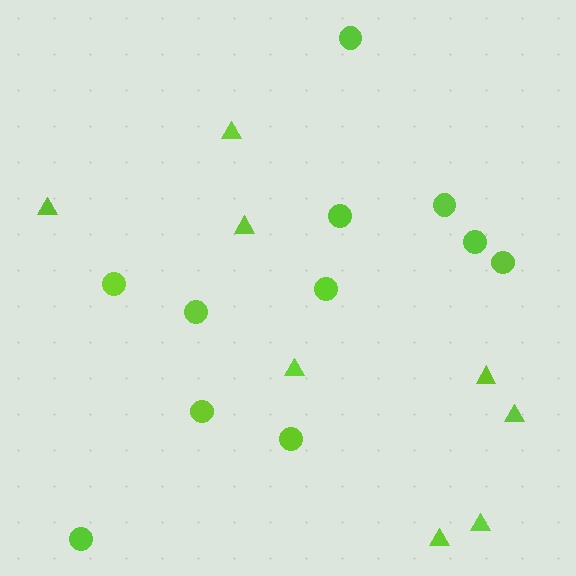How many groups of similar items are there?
There are 2 groups: one group of triangles (8) and one group of circles (11).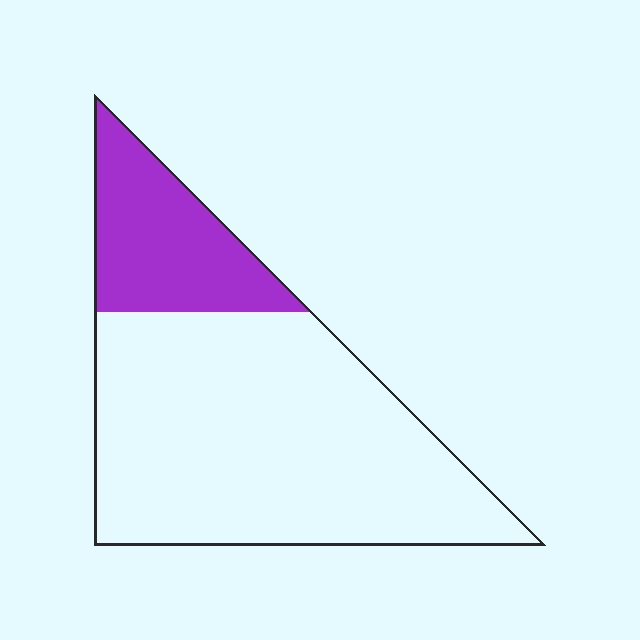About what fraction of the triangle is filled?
About one quarter (1/4).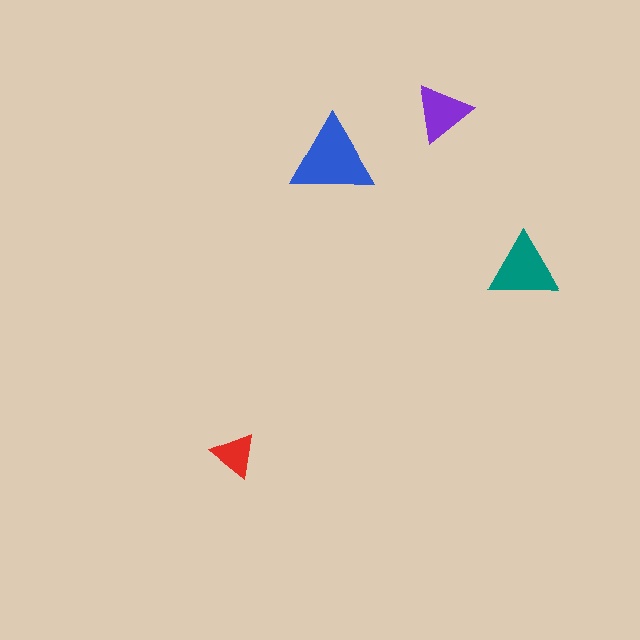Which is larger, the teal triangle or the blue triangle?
The blue one.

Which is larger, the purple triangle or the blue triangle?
The blue one.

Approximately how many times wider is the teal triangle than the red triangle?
About 1.5 times wider.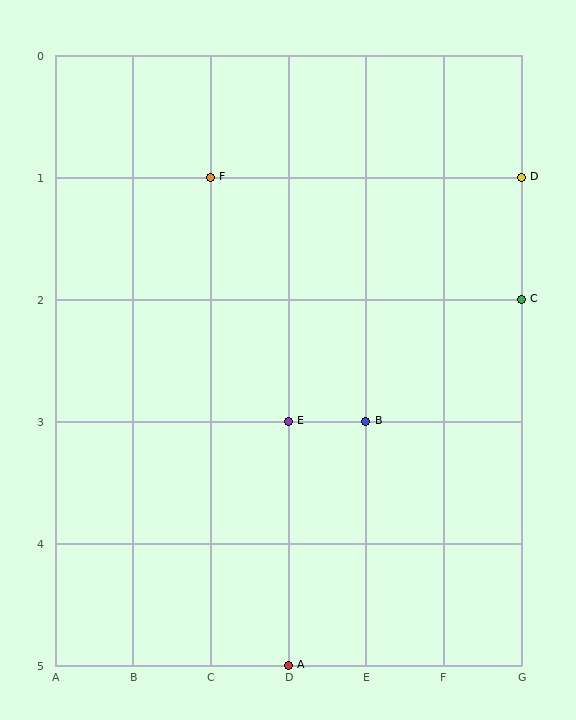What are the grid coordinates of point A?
Point A is at grid coordinates (D, 5).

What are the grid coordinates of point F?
Point F is at grid coordinates (C, 1).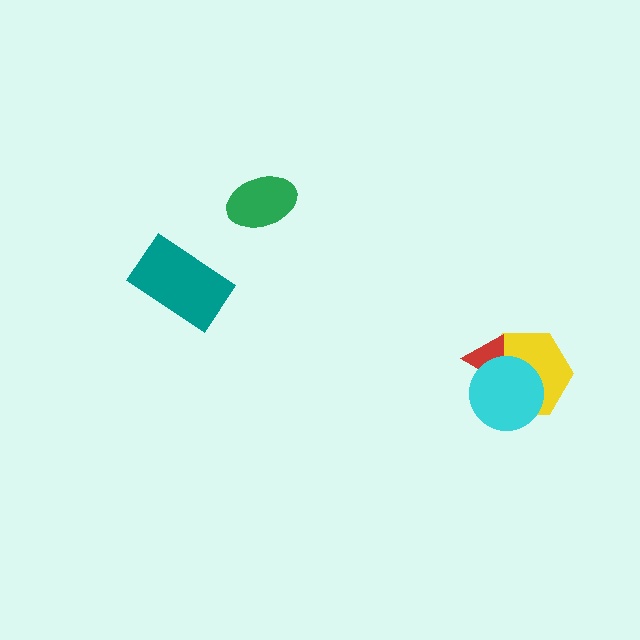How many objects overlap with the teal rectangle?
0 objects overlap with the teal rectangle.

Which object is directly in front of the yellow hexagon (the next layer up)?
The red triangle is directly in front of the yellow hexagon.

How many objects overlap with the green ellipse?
0 objects overlap with the green ellipse.